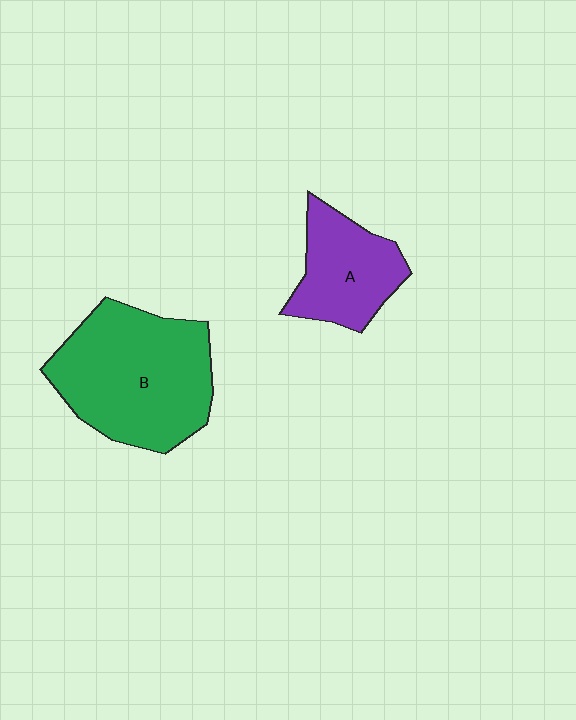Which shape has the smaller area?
Shape A (purple).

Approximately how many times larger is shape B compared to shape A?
Approximately 1.9 times.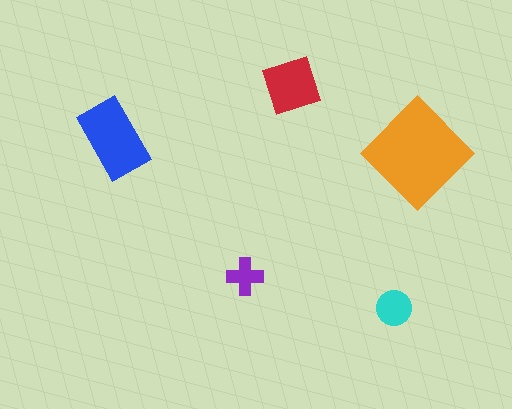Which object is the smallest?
The purple cross.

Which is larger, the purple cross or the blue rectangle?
The blue rectangle.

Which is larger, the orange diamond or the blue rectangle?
The orange diamond.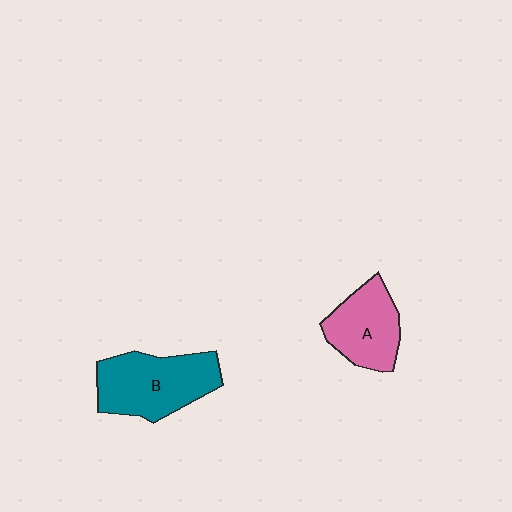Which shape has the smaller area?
Shape A (pink).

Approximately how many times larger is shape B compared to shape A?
Approximately 1.3 times.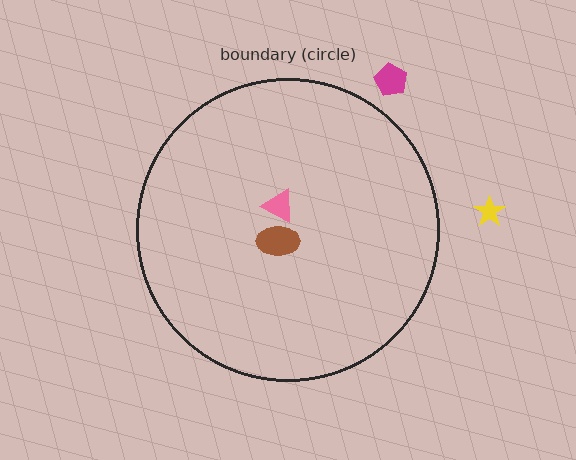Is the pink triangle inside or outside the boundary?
Inside.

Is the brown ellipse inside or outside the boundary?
Inside.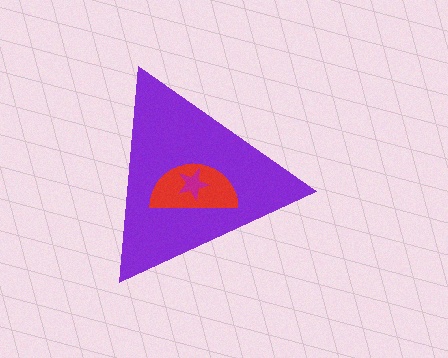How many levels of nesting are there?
3.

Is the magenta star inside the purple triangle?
Yes.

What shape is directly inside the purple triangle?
The red semicircle.